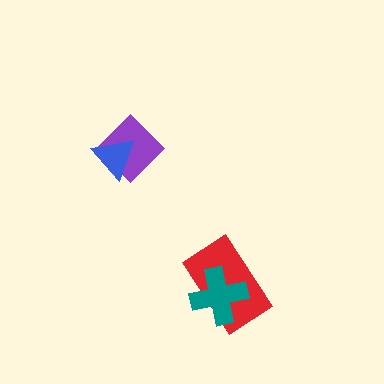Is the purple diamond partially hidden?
Yes, it is partially covered by another shape.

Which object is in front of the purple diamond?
The blue triangle is in front of the purple diamond.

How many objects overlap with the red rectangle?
1 object overlaps with the red rectangle.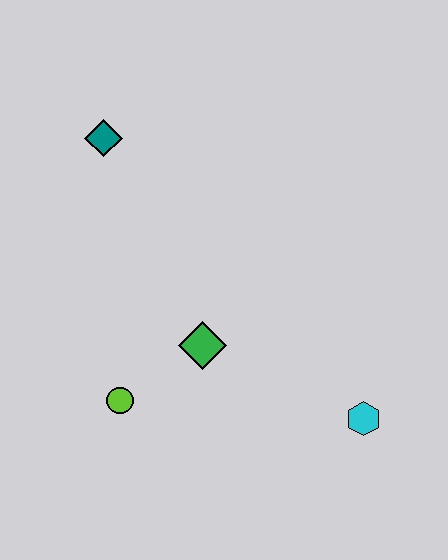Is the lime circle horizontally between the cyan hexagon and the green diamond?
No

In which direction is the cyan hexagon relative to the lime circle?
The cyan hexagon is to the right of the lime circle.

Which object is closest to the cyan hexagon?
The green diamond is closest to the cyan hexagon.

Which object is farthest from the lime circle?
The teal diamond is farthest from the lime circle.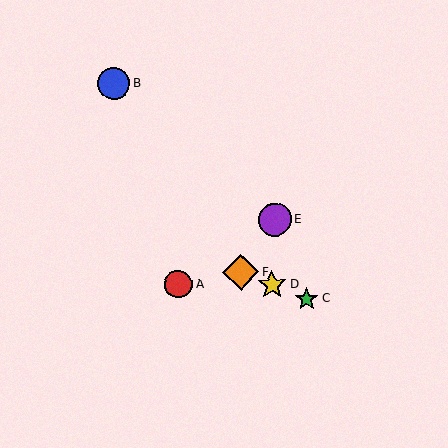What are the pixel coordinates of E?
Object E is at (275, 220).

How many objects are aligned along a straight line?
3 objects (C, D, F) are aligned along a straight line.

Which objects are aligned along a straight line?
Objects C, D, F are aligned along a straight line.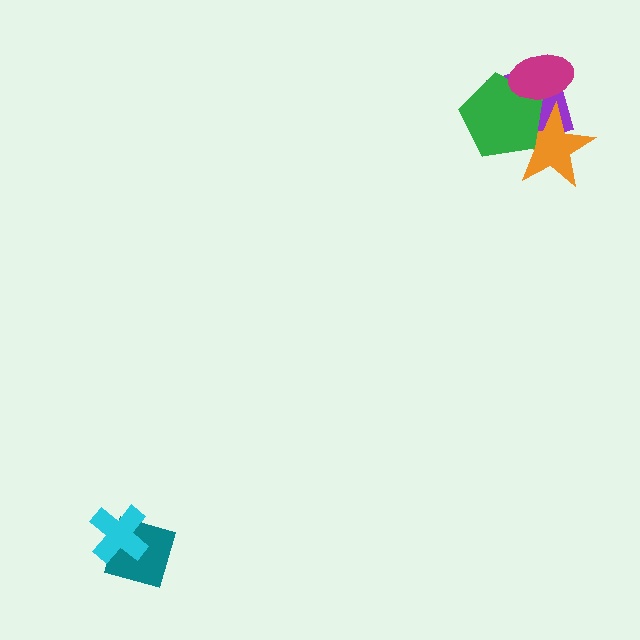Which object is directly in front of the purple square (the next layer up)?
The orange star is directly in front of the purple square.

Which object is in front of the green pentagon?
The magenta ellipse is in front of the green pentagon.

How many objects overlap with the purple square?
3 objects overlap with the purple square.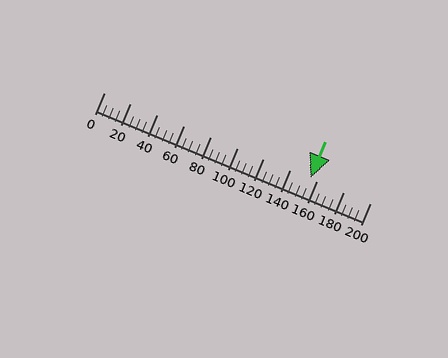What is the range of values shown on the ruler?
The ruler shows values from 0 to 200.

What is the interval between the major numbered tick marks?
The major tick marks are spaced 20 units apart.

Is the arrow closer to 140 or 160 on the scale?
The arrow is closer to 160.